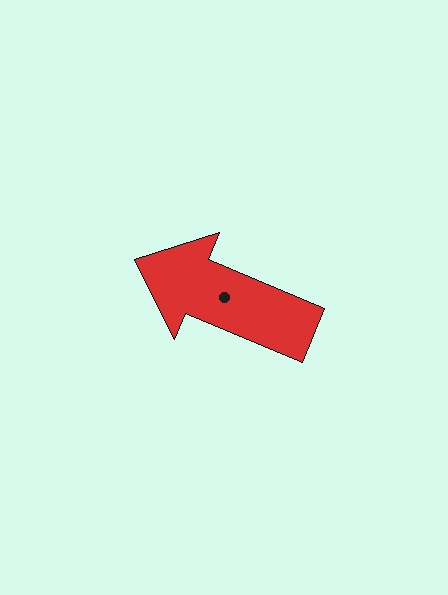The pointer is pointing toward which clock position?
Roughly 10 o'clock.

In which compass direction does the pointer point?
Northwest.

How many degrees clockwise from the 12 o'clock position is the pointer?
Approximately 293 degrees.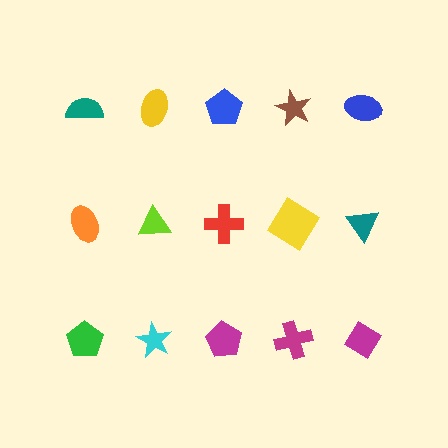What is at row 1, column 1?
A teal semicircle.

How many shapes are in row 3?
5 shapes.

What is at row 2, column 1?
An orange ellipse.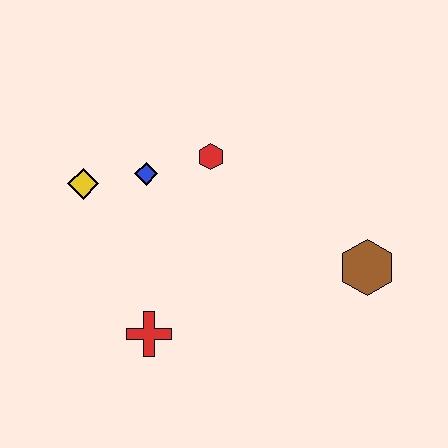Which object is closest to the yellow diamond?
The blue diamond is closest to the yellow diamond.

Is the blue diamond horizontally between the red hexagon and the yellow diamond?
Yes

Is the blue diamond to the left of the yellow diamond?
No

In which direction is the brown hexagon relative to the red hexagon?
The brown hexagon is to the right of the red hexagon.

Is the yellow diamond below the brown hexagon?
No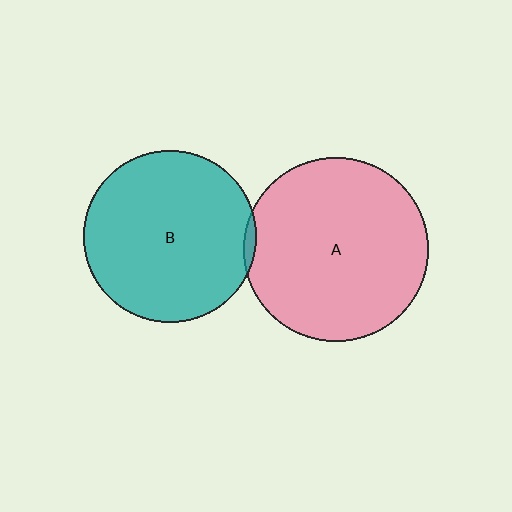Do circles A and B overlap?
Yes.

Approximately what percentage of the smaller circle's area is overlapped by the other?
Approximately 5%.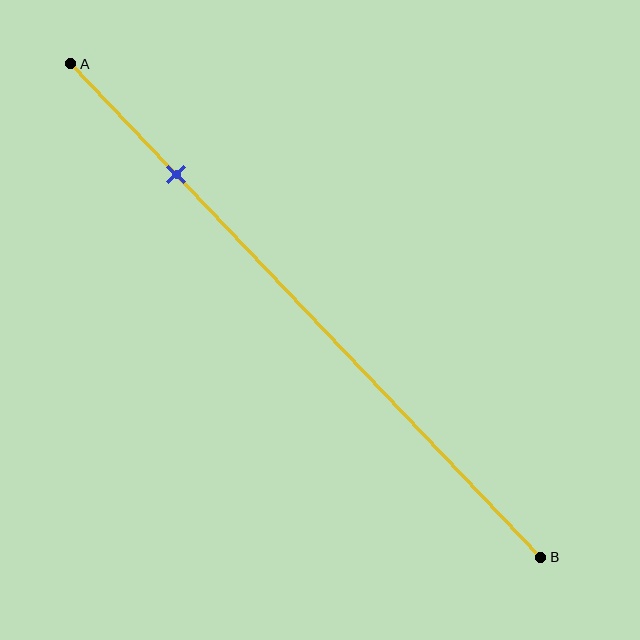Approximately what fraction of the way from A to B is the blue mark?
The blue mark is approximately 20% of the way from A to B.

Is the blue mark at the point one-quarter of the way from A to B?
Yes, the mark is approximately at the one-quarter point.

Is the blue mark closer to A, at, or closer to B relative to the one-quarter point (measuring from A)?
The blue mark is approximately at the one-quarter point of segment AB.